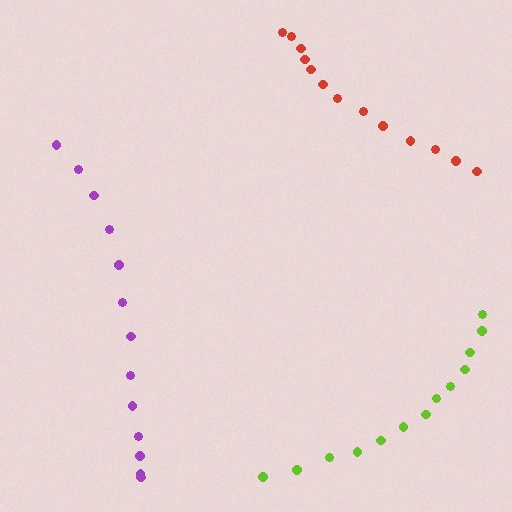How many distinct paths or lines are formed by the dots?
There are 3 distinct paths.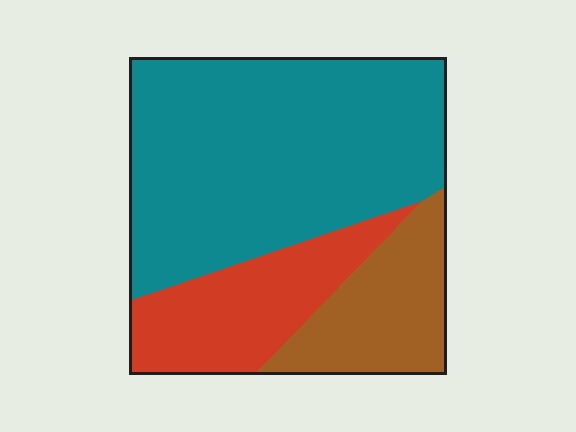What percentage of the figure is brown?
Brown covers about 20% of the figure.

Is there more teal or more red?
Teal.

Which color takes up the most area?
Teal, at roughly 60%.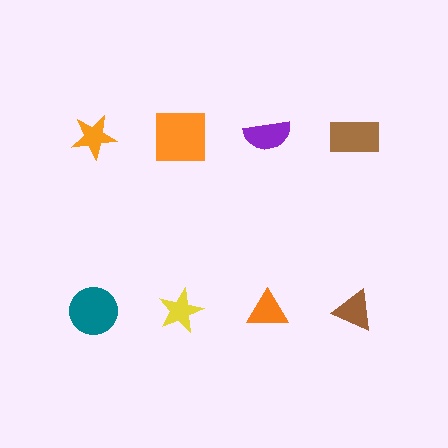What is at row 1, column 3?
A purple semicircle.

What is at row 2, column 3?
An orange triangle.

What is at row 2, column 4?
A brown triangle.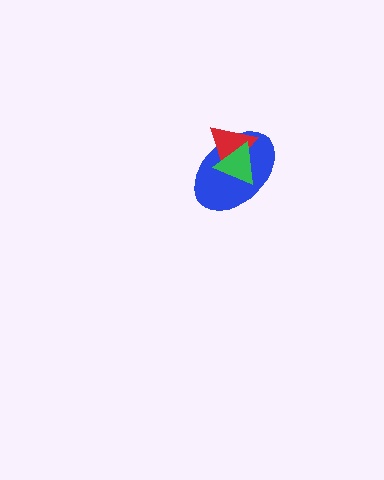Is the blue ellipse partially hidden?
Yes, it is partially covered by another shape.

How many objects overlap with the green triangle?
2 objects overlap with the green triangle.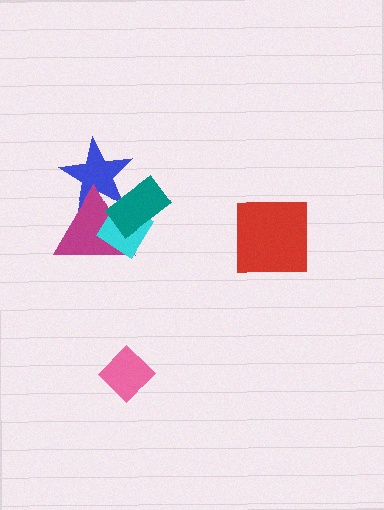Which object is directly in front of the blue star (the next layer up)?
The magenta triangle is directly in front of the blue star.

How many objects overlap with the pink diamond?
0 objects overlap with the pink diamond.